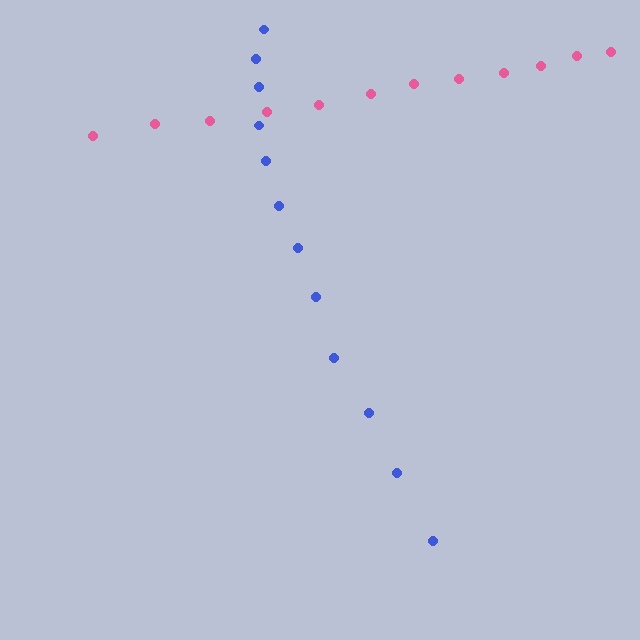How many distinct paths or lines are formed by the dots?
There are 2 distinct paths.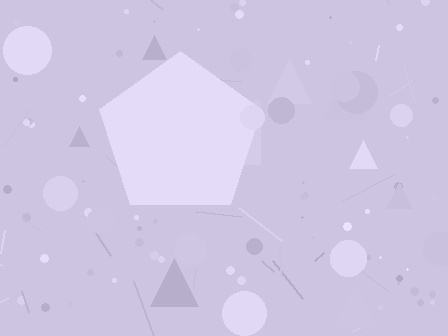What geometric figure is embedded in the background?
A pentagon is embedded in the background.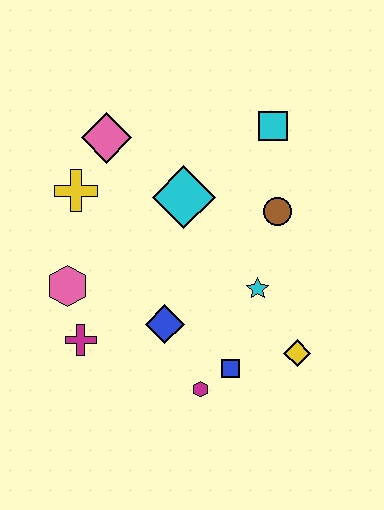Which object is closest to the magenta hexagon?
The blue square is closest to the magenta hexagon.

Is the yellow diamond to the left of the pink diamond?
No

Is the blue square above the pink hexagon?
No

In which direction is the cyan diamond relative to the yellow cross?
The cyan diamond is to the right of the yellow cross.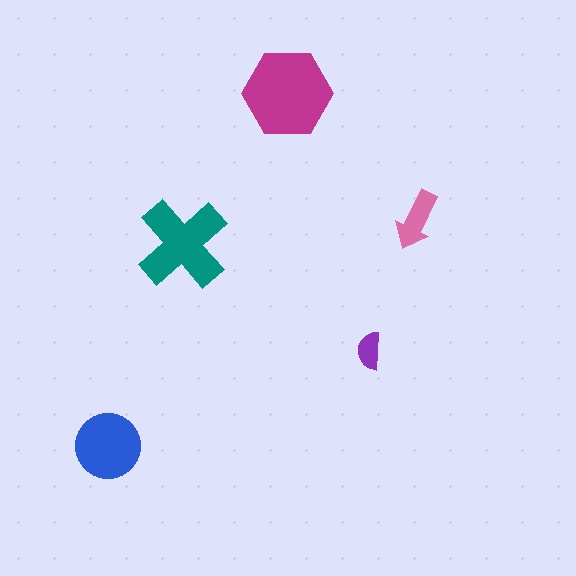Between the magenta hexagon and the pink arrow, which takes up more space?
The magenta hexagon.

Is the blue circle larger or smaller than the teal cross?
Smaller.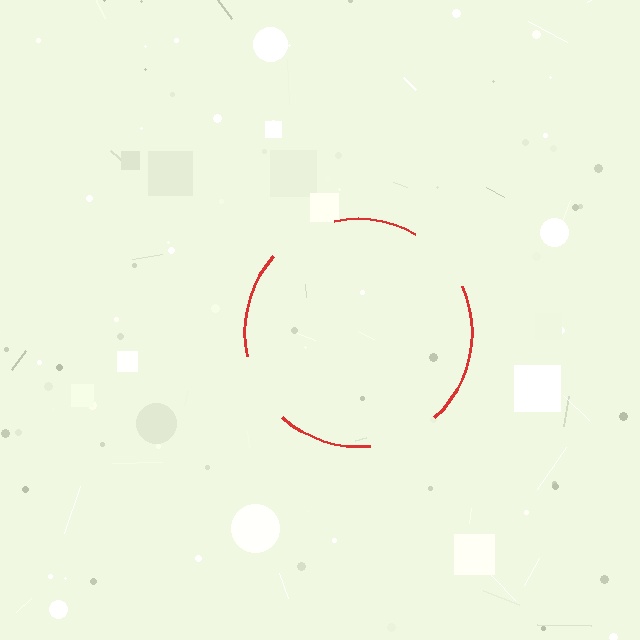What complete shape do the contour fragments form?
The contour fragments form a circle.